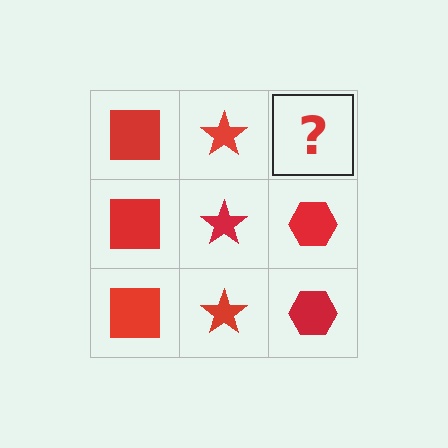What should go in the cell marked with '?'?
The missing cell should contain a red hexagon.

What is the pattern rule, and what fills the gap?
The rule is that each column has a consistent shape. The gap should be filled with a red hexagon.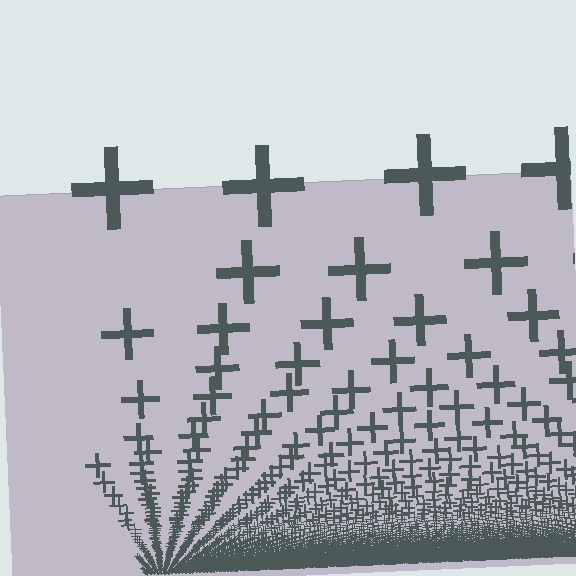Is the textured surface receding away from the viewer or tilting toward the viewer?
The surface appears to tilt toward the viewer. Texture elements get larger and sparser toward the top.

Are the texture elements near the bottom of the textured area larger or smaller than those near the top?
Smaller. The gradient is inverted — elements near the bottom are smaller and denser.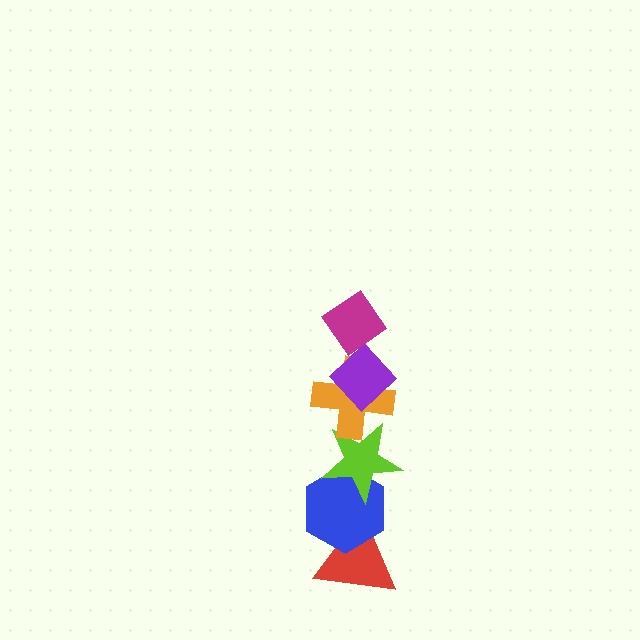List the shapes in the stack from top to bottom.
From top to bottom: the magenta diamond, the purple diamond, the orange cross, the lime star, the blue hexagon, the red triangle.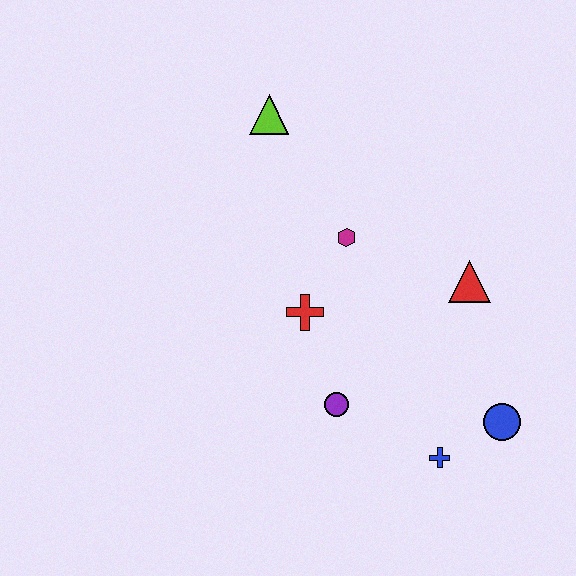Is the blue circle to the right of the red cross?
Yes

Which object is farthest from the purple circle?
The lime triangle is farthest from the purple circle.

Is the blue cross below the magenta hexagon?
Yes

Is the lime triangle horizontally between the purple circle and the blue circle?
No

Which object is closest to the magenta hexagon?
The red cross is closest to the magenta hexagon.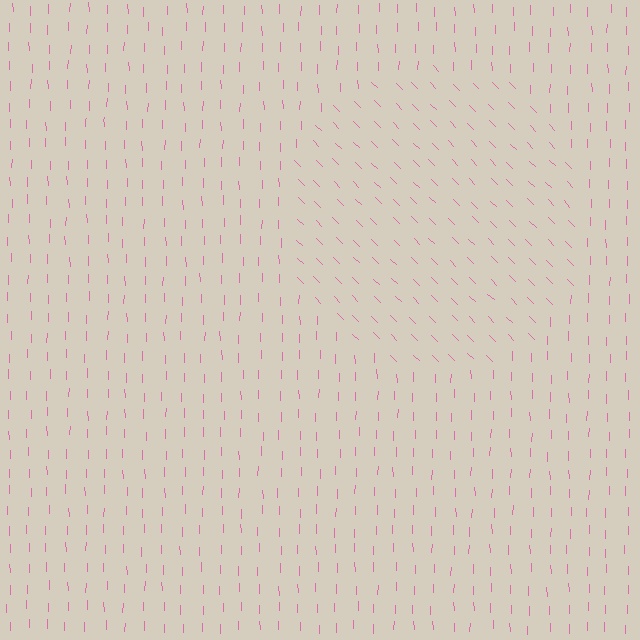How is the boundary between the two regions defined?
The boundary is defined purely by a change in line orientation (approximately 45 degrees difference). All lines are the same color and thickness.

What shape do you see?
I see a circle.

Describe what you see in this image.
The image is filled with small pink line segments. A circle region in the image has lines oriented differently from the surrounding lines, creating a visible texture boundary.